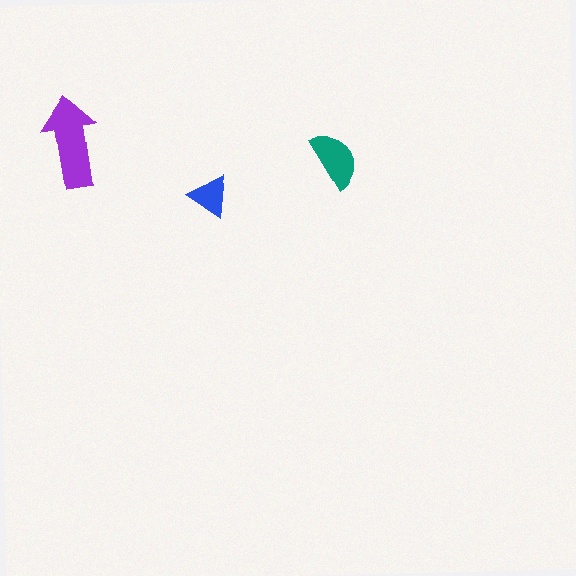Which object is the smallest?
The blue triangle.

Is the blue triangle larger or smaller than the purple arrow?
Smaller.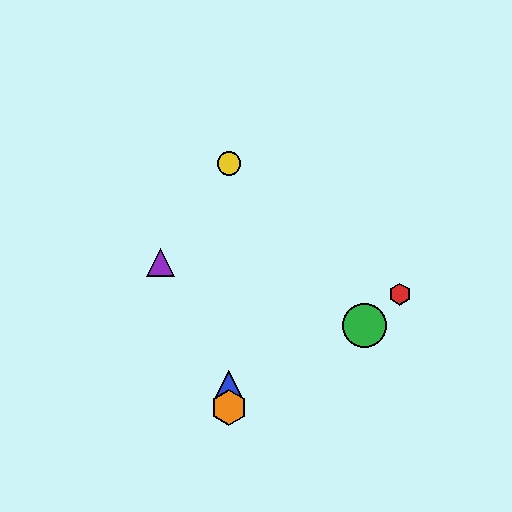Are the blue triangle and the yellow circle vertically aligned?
Yes, both are at x≈229.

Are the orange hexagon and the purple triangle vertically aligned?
No, the orange hexagon is at x≈229 and the purple triangle is at x≈161.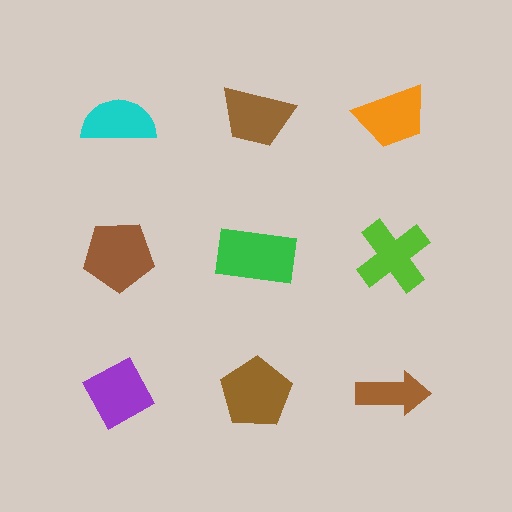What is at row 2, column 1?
A brown pentagon.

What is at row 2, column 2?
A green rectangle.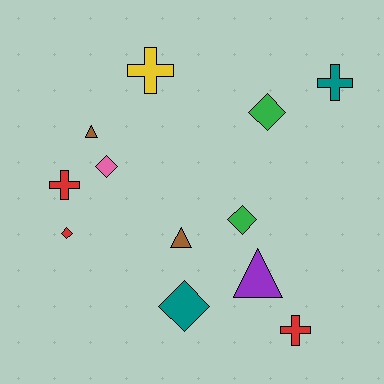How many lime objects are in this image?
There are no lime objects.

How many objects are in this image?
There are 12 objects.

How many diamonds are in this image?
There are 5 diamonds.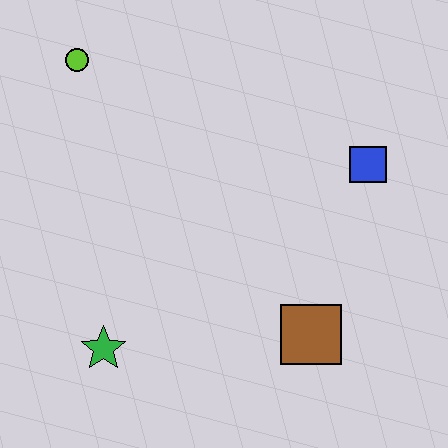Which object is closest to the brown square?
The blue square is closest to the brown square.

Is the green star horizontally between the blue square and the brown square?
No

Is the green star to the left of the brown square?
Yes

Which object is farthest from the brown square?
The lime circle is farthest from the brown square.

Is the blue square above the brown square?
Yes